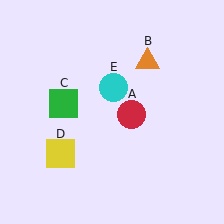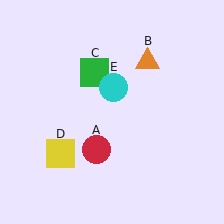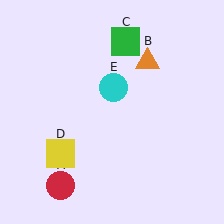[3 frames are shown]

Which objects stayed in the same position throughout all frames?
Orange triangle (object B) and yellow square (object D) and cyan circle (object E) remained stationary.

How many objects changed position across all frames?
2 objects changed position: red circle (object A), green square (object C).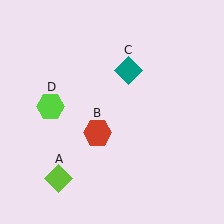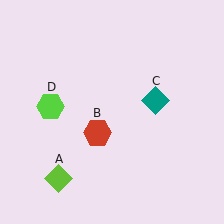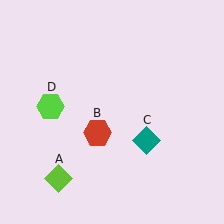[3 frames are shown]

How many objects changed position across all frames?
1 object changed position: teal diamond (object C).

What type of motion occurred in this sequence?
The teal diamond (object C) rotated clockwise around the center of the scene.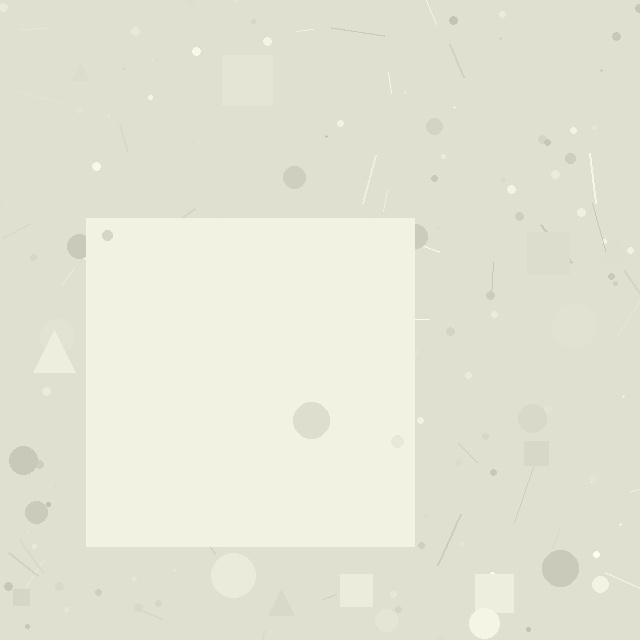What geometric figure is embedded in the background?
A square is embedded in the background.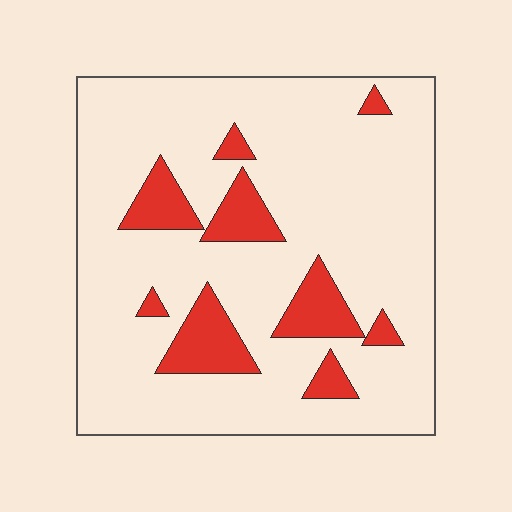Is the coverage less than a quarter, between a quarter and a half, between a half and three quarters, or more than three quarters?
Less than a quarter.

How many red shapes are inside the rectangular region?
9.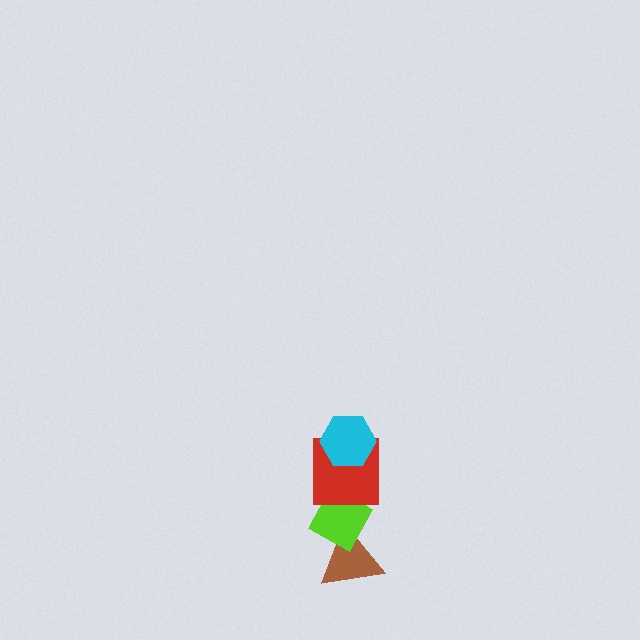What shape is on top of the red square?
The cyan hexagon is on top of the red square.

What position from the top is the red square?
The red square is 2nd from the top.